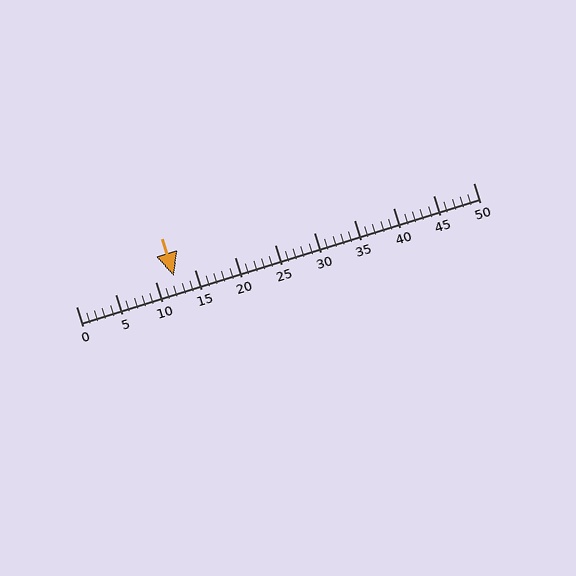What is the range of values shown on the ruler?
The ruler shows values from 0 to 50.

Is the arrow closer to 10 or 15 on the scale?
The arrow is closer to 10.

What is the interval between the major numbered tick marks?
The major tick marks are spaced 5 units apart.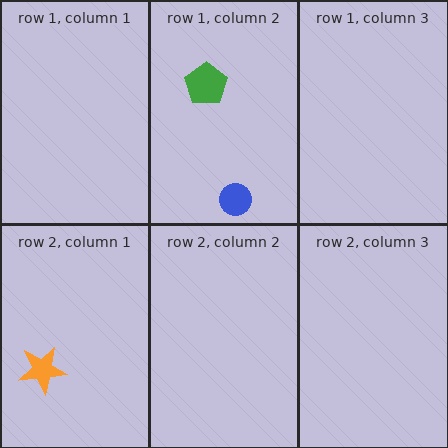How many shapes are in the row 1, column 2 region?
2.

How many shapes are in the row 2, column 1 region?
1.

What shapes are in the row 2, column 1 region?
The orange star.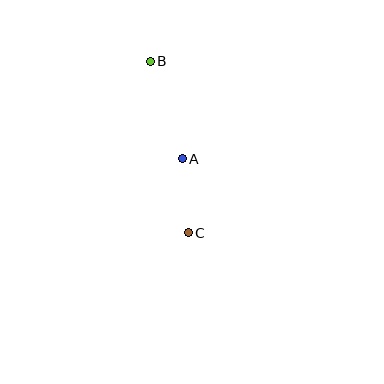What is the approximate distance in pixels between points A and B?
The distance between A and B is approximately 102 pixels.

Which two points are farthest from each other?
Points B and C are farthest from each other.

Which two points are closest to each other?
Points A and C are closest to each other.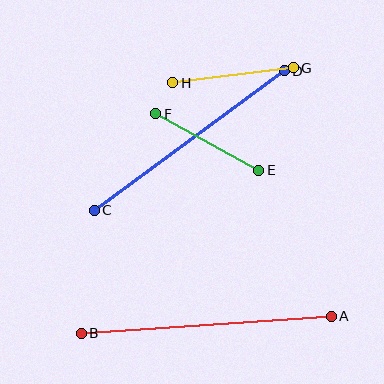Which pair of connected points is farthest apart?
Points A and B are farthest apart.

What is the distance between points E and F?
The distance is approximately 117 pixels.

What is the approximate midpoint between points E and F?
The midpoint is at approximately (207, 142) pixels.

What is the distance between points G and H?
The distance is approximately 121 pixels.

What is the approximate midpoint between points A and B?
The midpoint is at approximately (206, 325) pixels.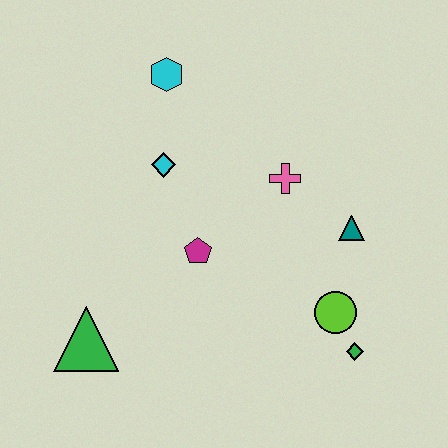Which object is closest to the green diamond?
The lime circle is closest to the green diamond.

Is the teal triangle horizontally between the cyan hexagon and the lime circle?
No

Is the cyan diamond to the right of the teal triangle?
No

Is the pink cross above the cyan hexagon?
No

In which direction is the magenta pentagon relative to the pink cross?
The magenta pentagon is to the left of the pink cross.